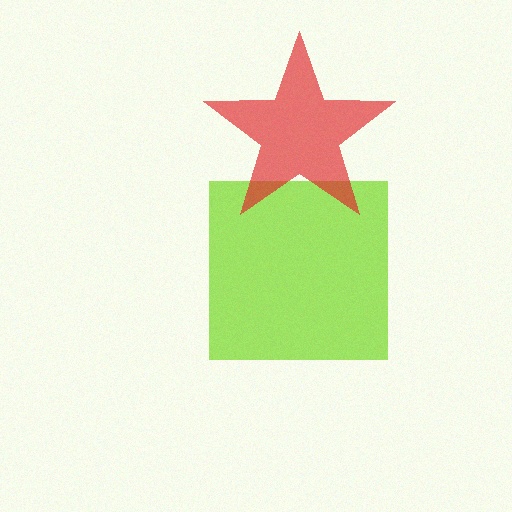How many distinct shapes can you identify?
There are 2 distinct shapes: a lime square, a red star.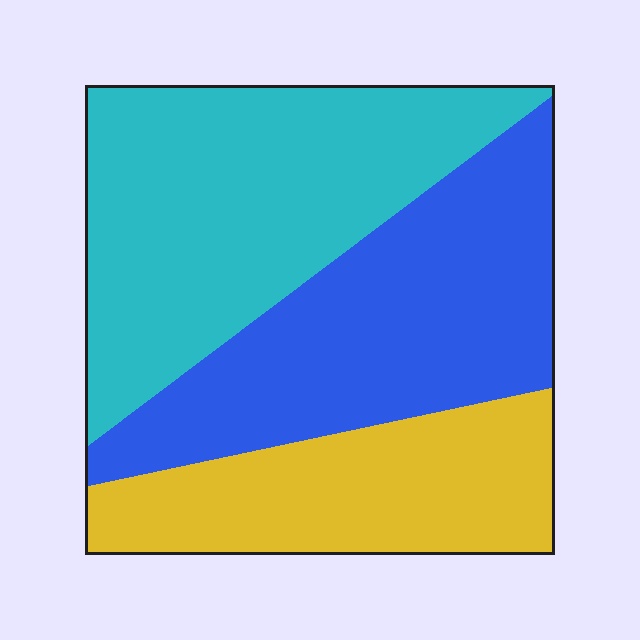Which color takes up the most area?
Cyan, at roughly 40%.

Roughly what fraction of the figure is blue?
Blue takes up about one third (1/3) of the figure.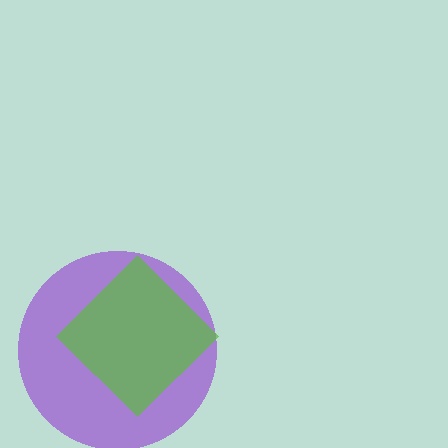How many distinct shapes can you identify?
There are 2 distinct shapes: a purple circle, a lime diamond.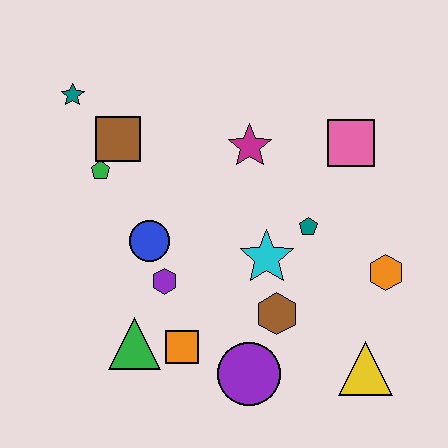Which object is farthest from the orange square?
The teal star is farthest from the orange square.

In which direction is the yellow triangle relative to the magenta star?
The yellow triangle is below the magenta star.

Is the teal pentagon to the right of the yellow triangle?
No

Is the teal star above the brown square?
Yes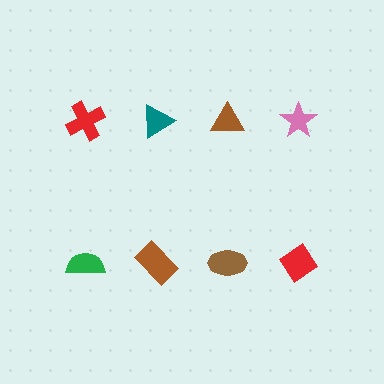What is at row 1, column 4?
A pink star.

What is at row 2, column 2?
A brown rectangle.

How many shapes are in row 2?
4 shapes.